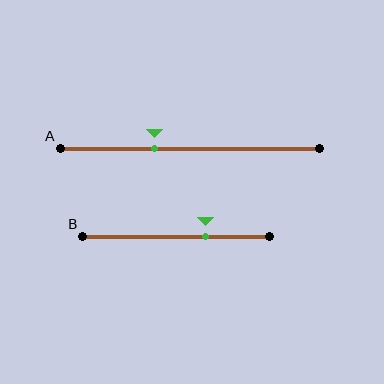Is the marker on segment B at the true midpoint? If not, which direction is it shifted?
No, the marker on segment B is shifted to the right by about 16% of the segment length.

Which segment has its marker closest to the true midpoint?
Segment A has its marker closest to the true midpoint.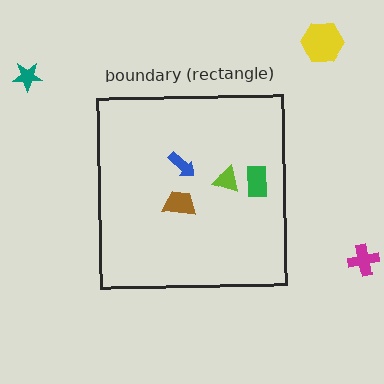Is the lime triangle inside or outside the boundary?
Inside.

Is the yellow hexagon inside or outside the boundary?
Outside.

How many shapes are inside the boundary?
4 inside, 3 outside.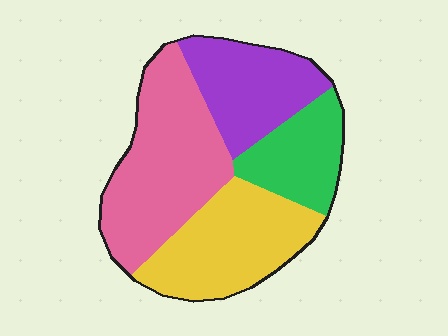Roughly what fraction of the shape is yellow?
Yellow takes up between a quarter and a half of the shape.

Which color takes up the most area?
Pink, at roughly 35%.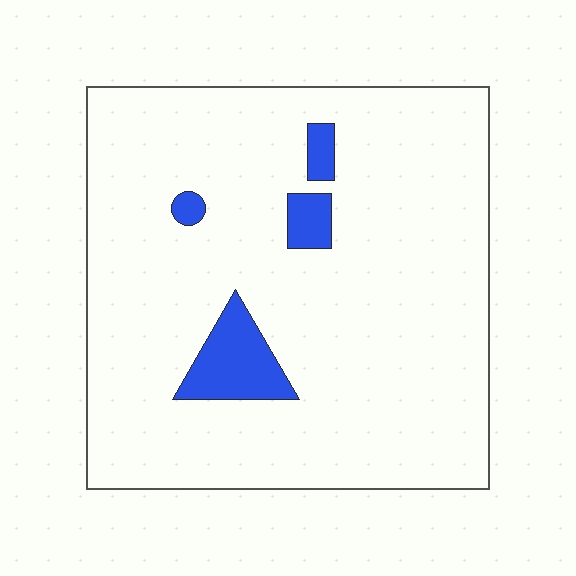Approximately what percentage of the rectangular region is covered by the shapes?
Approximately 10%.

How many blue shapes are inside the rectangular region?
4.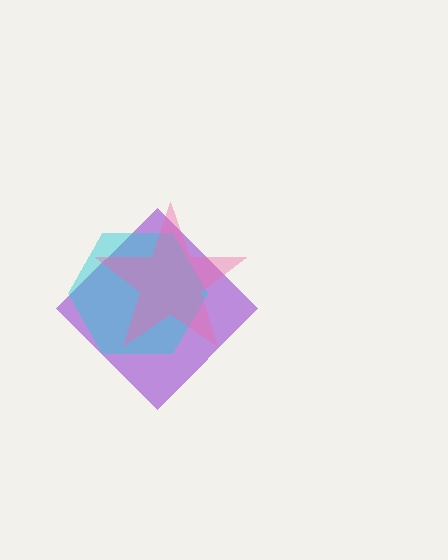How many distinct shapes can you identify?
There are 3 distinct shapes: a purple diamond, a cyan hexagon, a pink star.